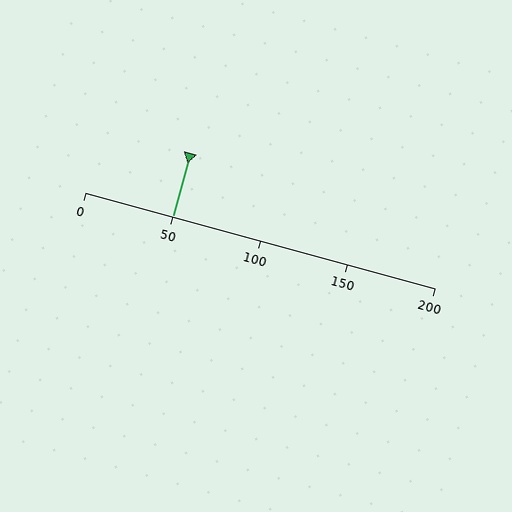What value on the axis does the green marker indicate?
The marker indicates approximately 50.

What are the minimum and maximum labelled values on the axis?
The axis runs from 0 to 200.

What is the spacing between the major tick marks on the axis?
The major ticks are spaced 50 apart.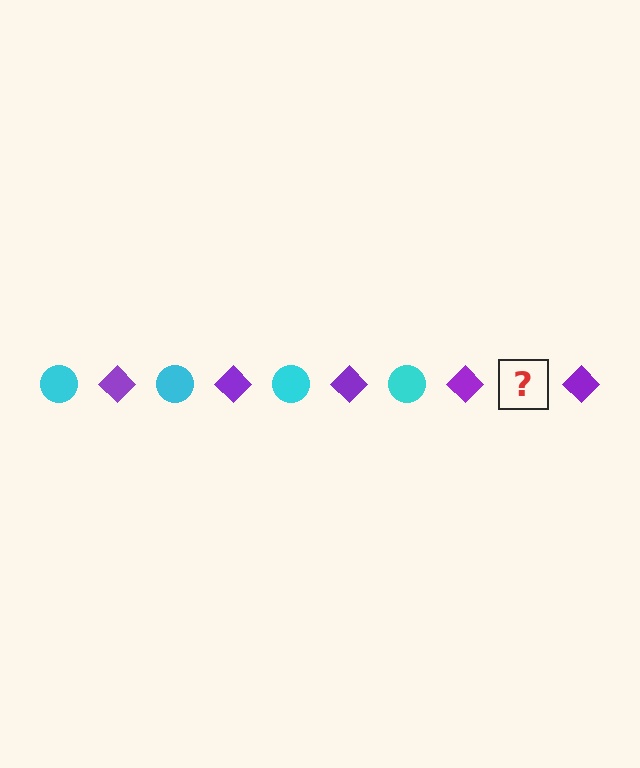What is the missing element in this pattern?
The missing element is a cyan circle.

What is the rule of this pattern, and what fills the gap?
The rule is that the pattern alternates between cyan circle and purple diamond. The gap should be filled with a cyan circle.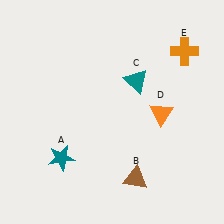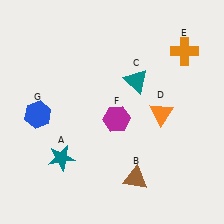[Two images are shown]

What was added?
A magenta hexagon (F), a blue hexagon (G) were added in Image 2.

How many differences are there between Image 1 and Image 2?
There are 2 differences between the two images.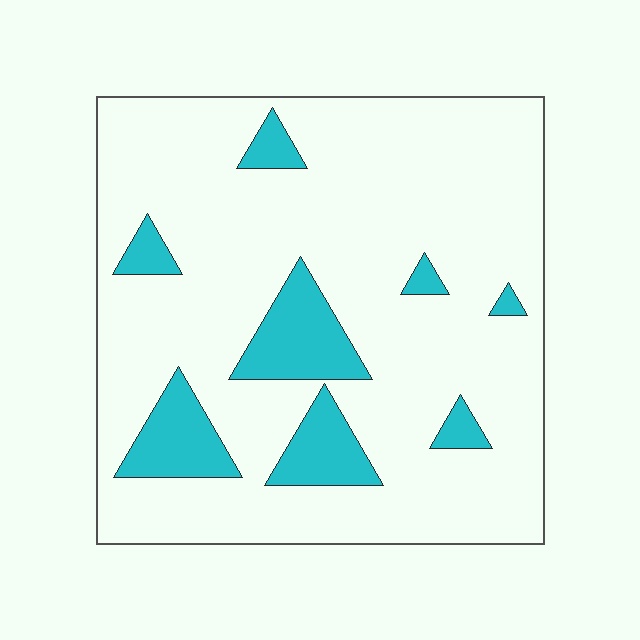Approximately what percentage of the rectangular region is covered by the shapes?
Approximately 15%.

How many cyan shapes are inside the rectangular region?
8.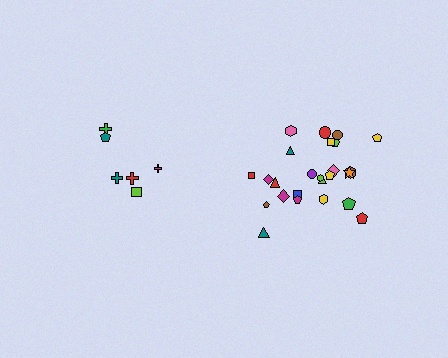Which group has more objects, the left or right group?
The right group.